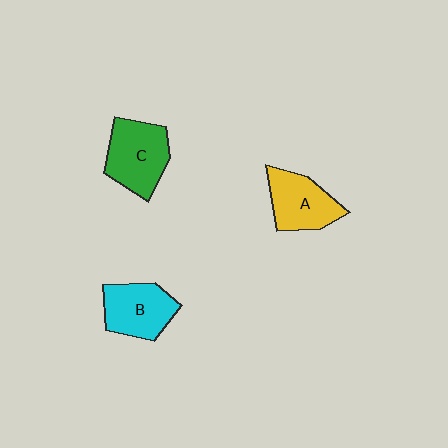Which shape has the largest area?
Shape C (green).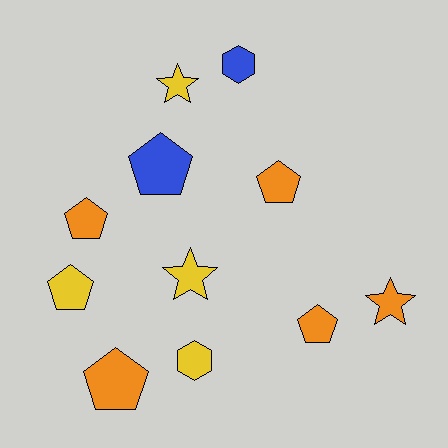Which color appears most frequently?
Orange, with 5 objects.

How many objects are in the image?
There are 11 objects.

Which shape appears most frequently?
Pentagon, with 6 objects.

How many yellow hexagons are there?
There is 1 yellow hexagon.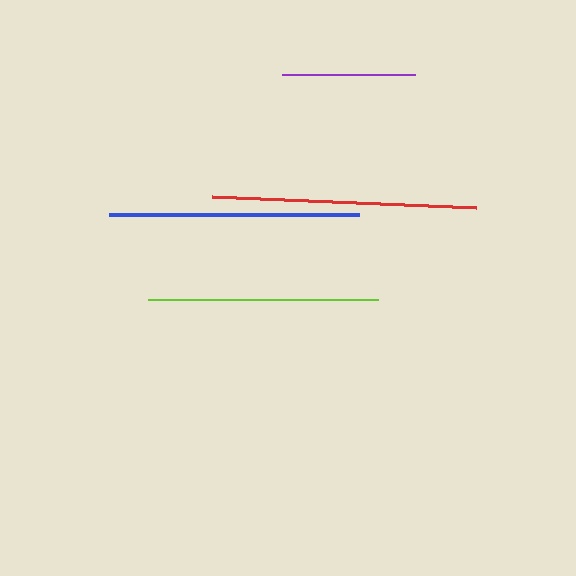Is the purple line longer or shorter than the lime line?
The lime line is longer than the purple line.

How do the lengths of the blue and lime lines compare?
The blue and lime lines are approximately the same length.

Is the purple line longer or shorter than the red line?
The red line is longer than the purple line.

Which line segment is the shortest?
The purple line is the shortest at approximately 133 pixels.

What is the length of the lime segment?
The lime segment is approximately 230 pixels long.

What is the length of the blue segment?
The blue segment is approximately 249 pixels long.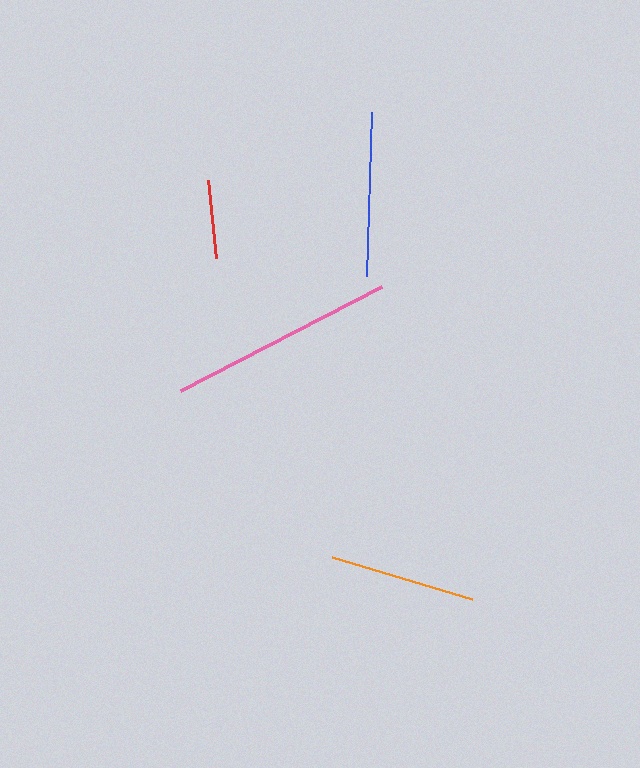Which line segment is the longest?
The pink line is the longest at approximately 227 pixels.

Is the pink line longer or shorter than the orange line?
The pink line is longer than the orange line.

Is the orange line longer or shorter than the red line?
The orange line is longer than the red line.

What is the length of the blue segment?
The blue segment is approximately 164 pixels long.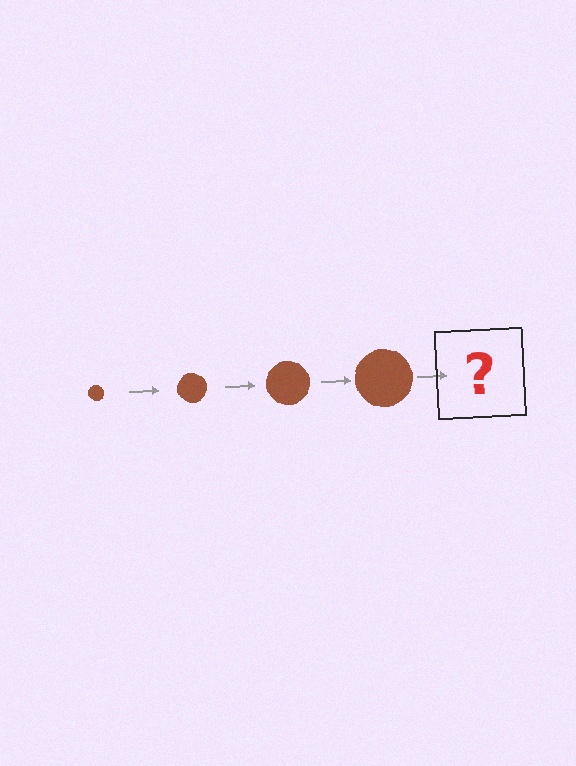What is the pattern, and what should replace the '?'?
The pattern is that the circle gets progressively larger each step. The '?' should be a brown circle, larger than the previous one.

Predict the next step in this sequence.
The next step is a brown circle, larger than the previous one.